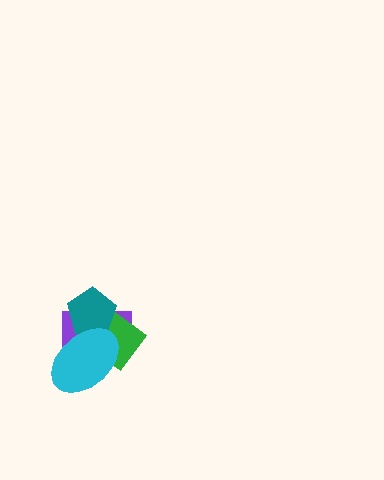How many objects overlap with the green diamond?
3 objects overlap with the green diamond.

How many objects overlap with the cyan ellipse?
3 objects overlap with the cyan ellipse.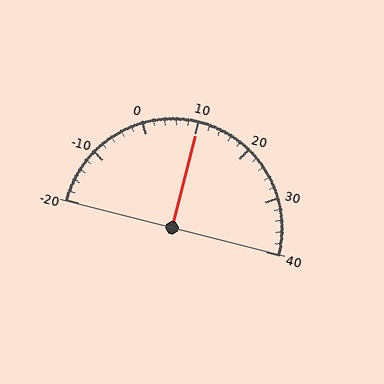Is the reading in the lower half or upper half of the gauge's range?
The reading is in the upper half of the range (-20 to 40).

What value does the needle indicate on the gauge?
The needle indicates approximately 10.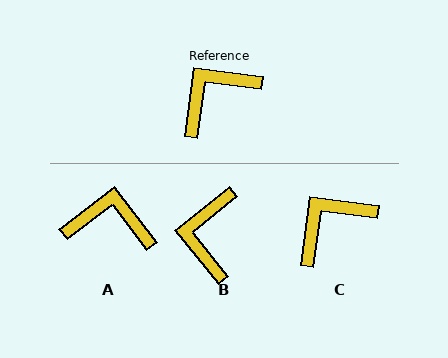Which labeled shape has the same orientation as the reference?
C.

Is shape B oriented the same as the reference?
No, it is off by about 46 degrees.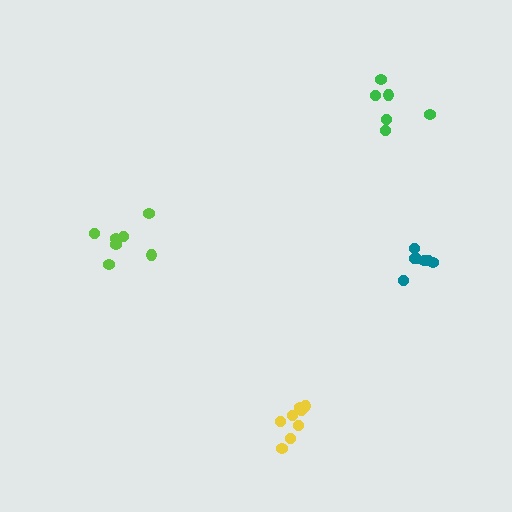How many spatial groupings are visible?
There are 4 spatial groupings.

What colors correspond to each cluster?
The clusters are colored: teal, green, lime, yellow.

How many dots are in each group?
Group 1: 7 dots, Group 2: 6 dots, Group 3: 7 dots, Group 4: 8 dots (28 total).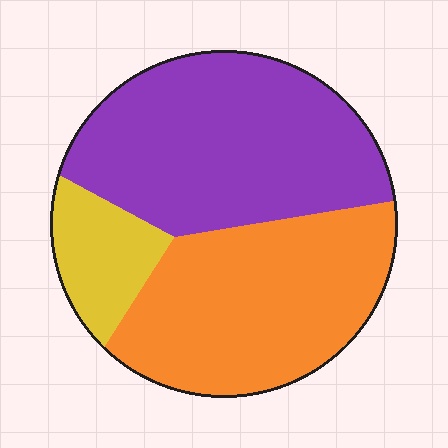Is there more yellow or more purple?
Purple.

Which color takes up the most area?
Purple, at roughly 45%.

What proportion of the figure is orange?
Orange takes up about two fifths (2/5) of the figure.